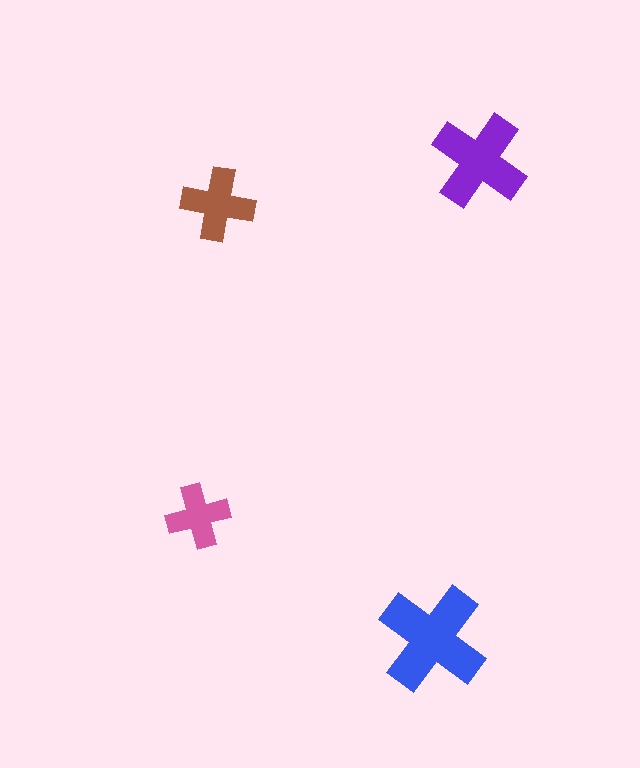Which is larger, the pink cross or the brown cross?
The brown one.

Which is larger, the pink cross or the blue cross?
The blue one.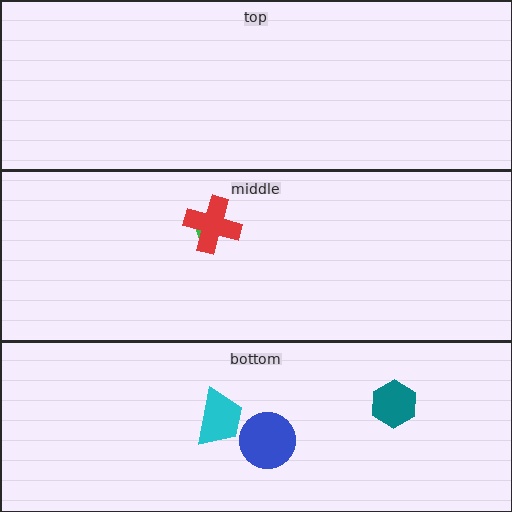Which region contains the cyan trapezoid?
The bottom region.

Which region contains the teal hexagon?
The bottom region.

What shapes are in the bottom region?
The blue circle, the cyan trapezoid, the teal hexagon.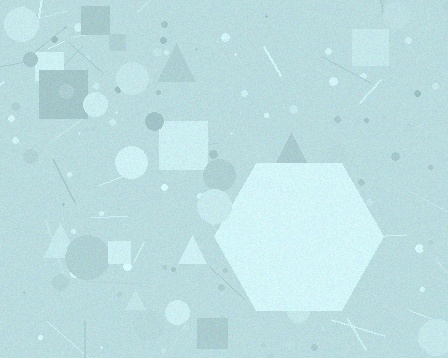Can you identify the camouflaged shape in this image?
The camouflaged shape is a hexagon.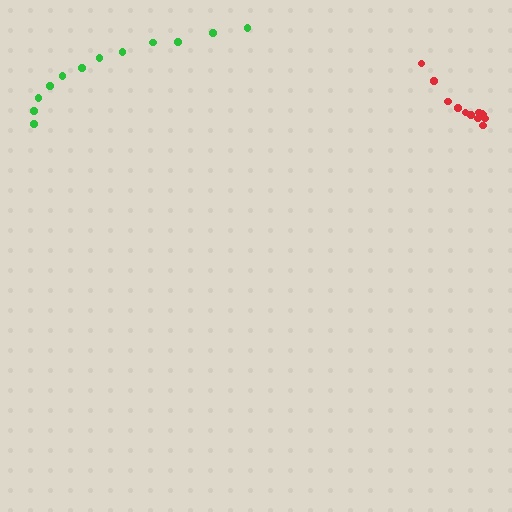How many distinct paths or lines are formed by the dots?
There are 2 distinct paths.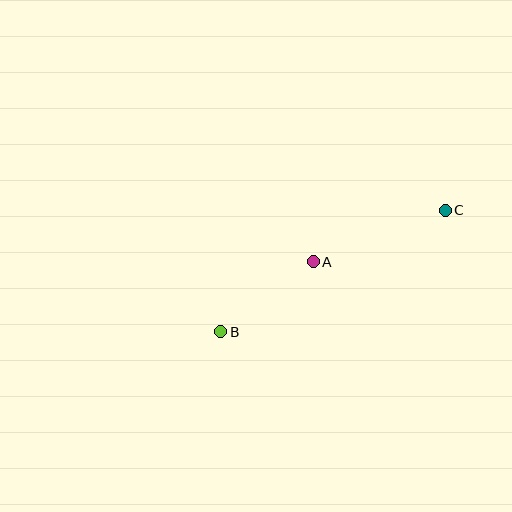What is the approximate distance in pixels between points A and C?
The distance between A and C is approximately 142 pixels.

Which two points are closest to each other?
Points A and B are closest to each other.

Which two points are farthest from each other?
Points B and C are farthest from each other.